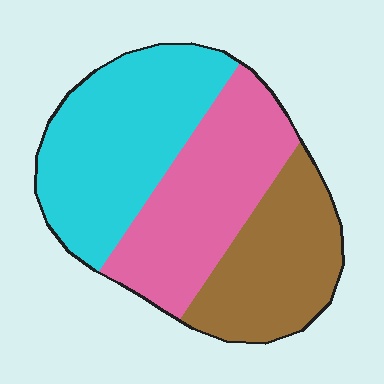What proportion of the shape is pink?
Pink covers about 35% of the shape.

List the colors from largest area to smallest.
From largest to smallest: cyan, pink, brown.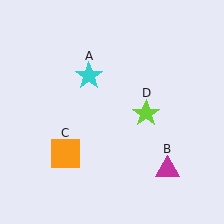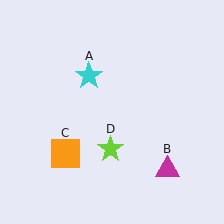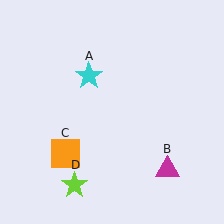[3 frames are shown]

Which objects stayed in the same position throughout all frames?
Cyan star (object A) and magenta triangle (object B) and orange square (object C) remained stationary.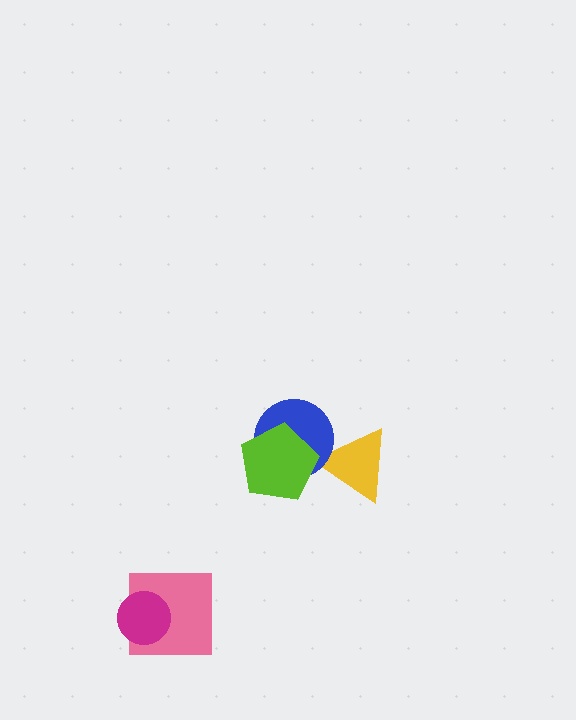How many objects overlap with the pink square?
1 object overlaps with the pink square.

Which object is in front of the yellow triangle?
The blue circle is in front of the yellow triangle.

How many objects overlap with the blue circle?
2 objects overlap with the blue circle.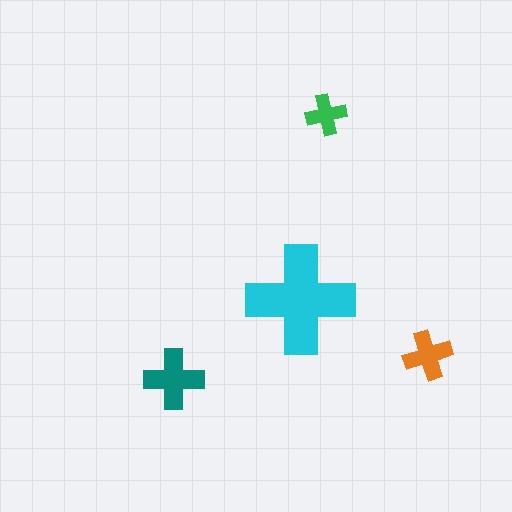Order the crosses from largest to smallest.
the cyan one, the teal one, the orange one, the green one.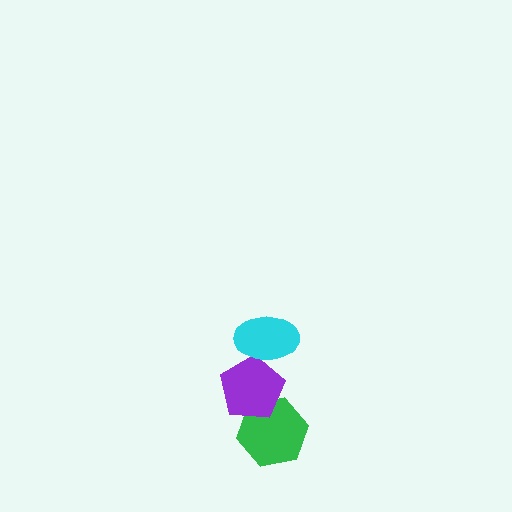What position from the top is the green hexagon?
The green hexagon is 3rd from the top.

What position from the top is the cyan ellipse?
The cyan ellipse is 1st from the top.